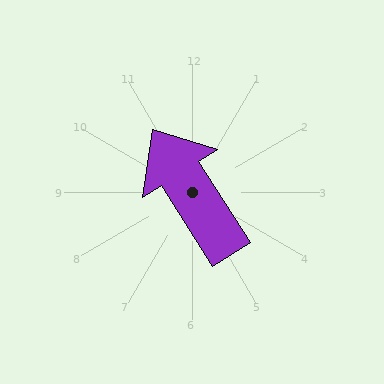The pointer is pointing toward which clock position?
Roughly 11 o'clock.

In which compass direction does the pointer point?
Northwest.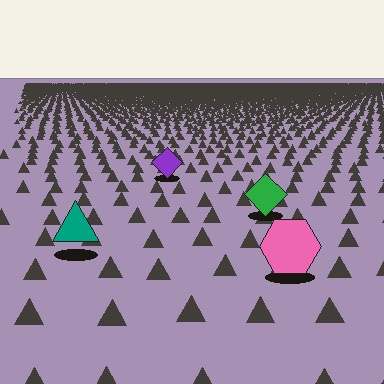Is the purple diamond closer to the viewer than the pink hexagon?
No. The pink hexagon is closer — you can tell from the texture gradient: the ground texture is coarser near it.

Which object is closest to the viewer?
The pink hexagon is closest. The texture marks near it are larger and more spread out.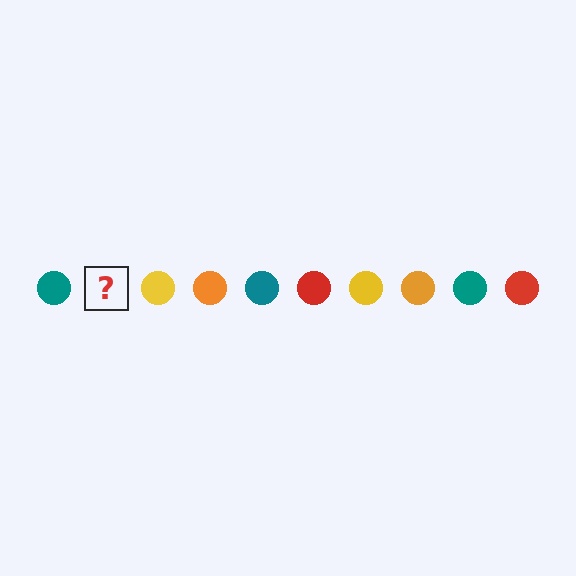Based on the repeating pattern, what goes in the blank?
The blank should be a red circle.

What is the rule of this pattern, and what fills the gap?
The rule is that the pattern cycles through teal, red, yellow, orange circles. The gap should be filled with a red circle.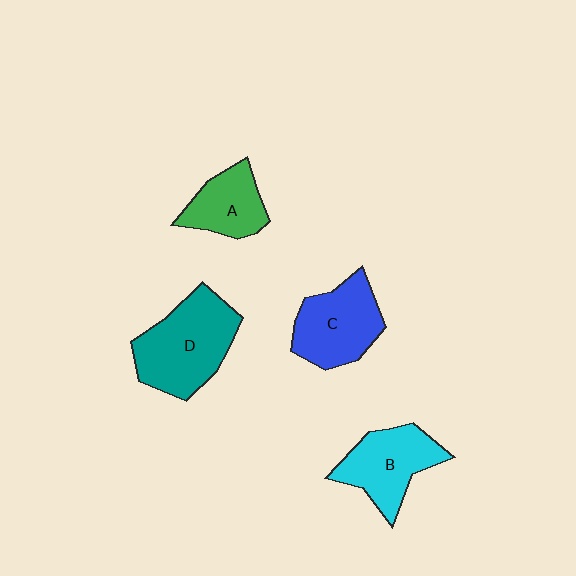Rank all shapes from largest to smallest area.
From largest to smallest: D (teal), C (blue), B (cyan), A (green).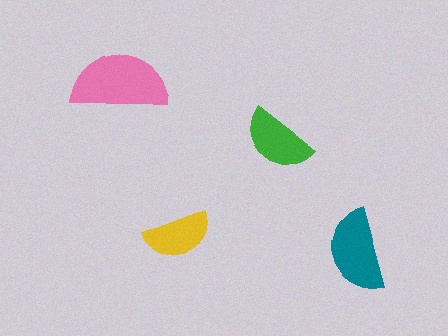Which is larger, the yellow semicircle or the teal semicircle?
The teal one.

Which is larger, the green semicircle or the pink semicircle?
The pink one.